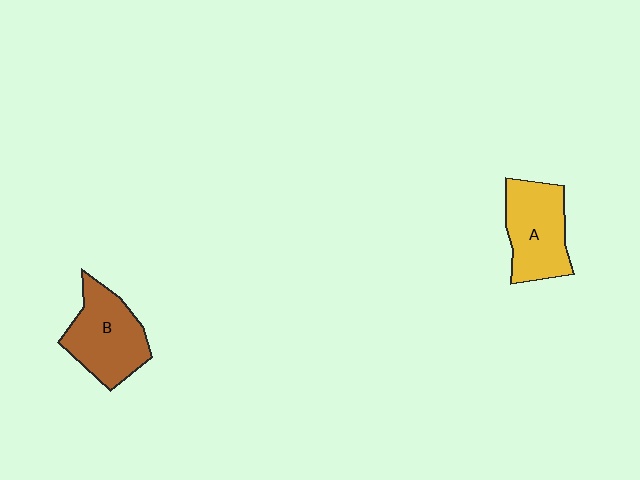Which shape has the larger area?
Shape B (brown).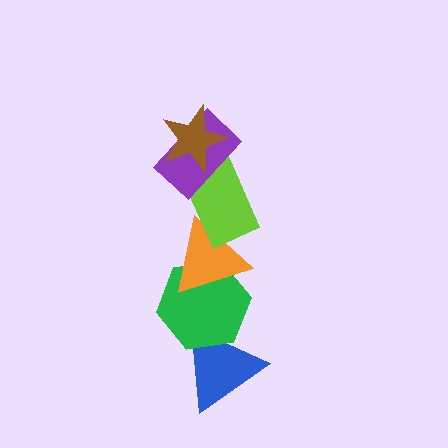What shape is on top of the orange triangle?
The lime rectangle is on top of the orange triangle.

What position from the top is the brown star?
The brown star is 1st from the top.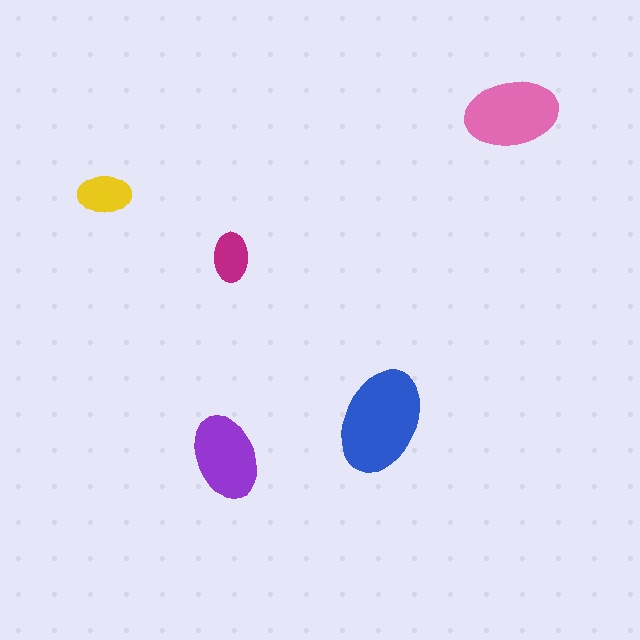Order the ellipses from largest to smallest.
the blue one, the pink one, the purple one, the yellow one, the magenta one.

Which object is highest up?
The pink ellipse is topmost.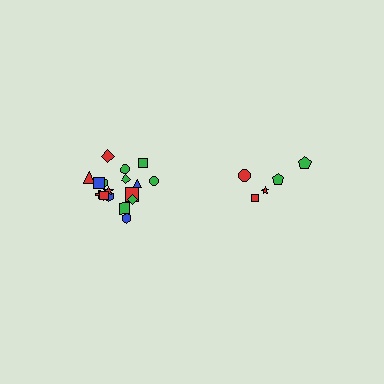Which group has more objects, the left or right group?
The left group.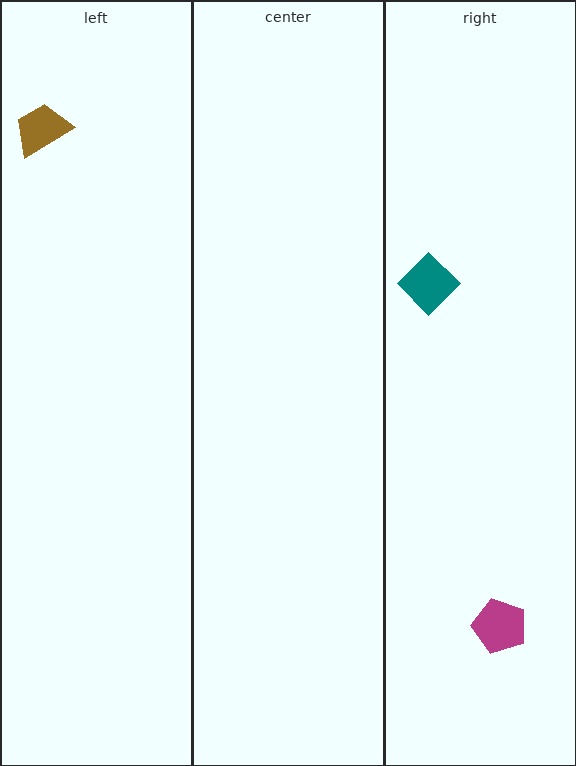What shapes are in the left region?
The brown trapezoid.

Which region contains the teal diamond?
The right region.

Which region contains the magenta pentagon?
The right region.